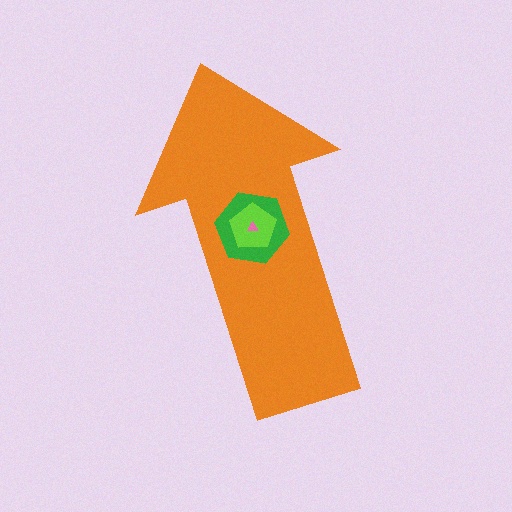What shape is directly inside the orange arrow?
The green hexagon.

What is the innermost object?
The pink triangle.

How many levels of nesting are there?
4.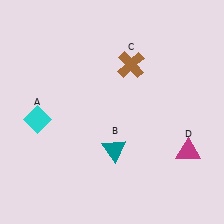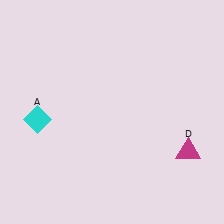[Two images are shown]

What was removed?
The teal triangle (B), the brown cross (C) were removed in Image 2.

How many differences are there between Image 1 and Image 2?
There are 2 differences between the two images.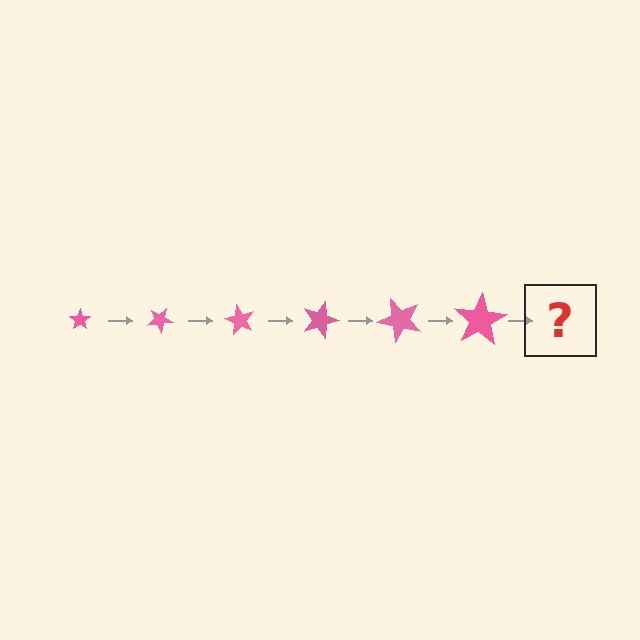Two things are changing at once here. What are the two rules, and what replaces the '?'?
The two rules are that the star grows larger each step and it rotates 30 degrees each step. The '?' should be a star, larger than the previous one and rotated 180 degrees from the start.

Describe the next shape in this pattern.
It should be a star, larger than the previous one and rotated 180 degrees from the start.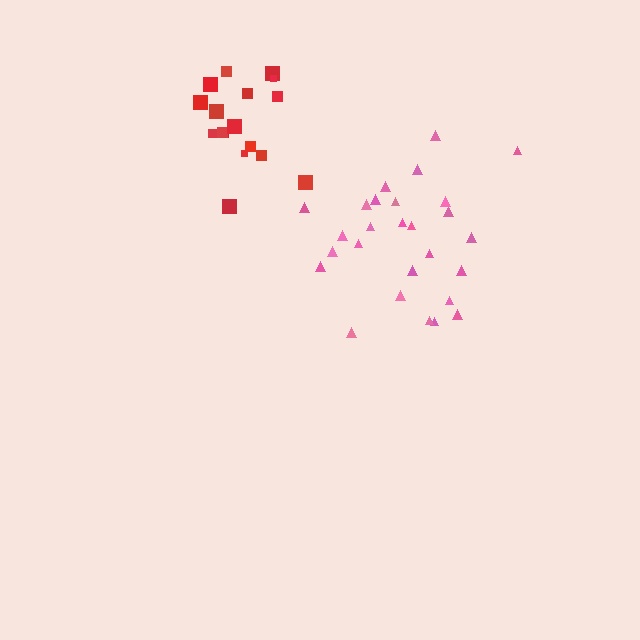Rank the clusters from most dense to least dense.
red, pink.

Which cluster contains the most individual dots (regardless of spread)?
Pink (27).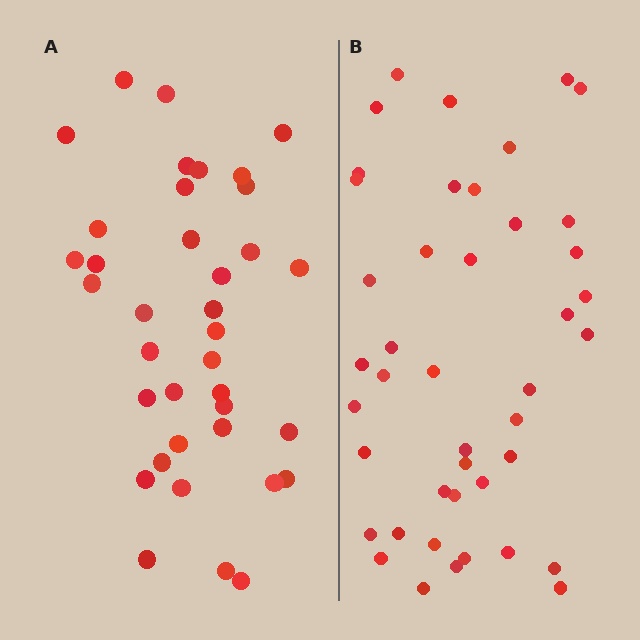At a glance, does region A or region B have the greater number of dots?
Region B (the right region) has more dots.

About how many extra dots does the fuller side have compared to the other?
Region B has about 6 more dots than region A.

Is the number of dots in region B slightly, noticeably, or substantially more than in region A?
Region B has only slightly more — the two regions are fairly close. The ratio is roughly 1.2 to 1.